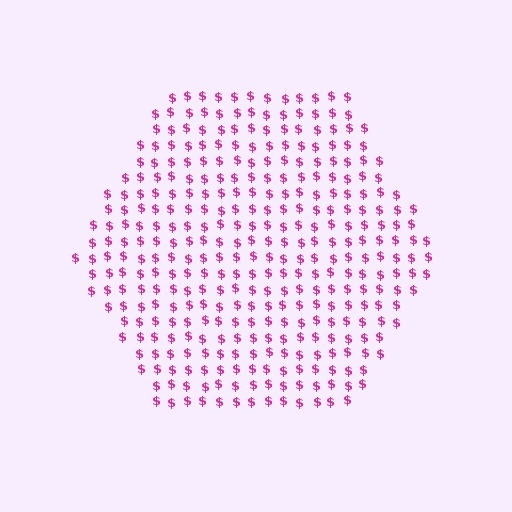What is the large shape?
The large shape is a hexagon.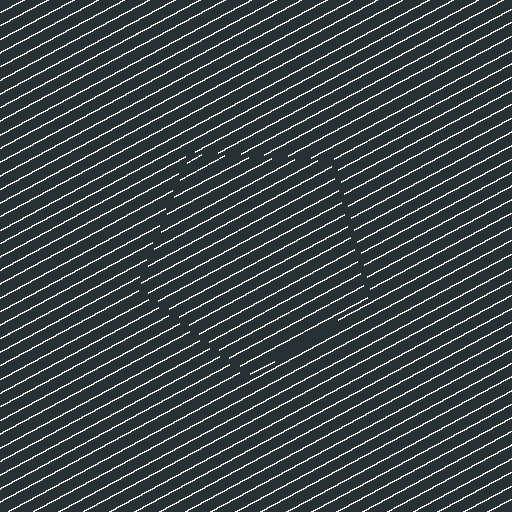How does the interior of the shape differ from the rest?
The interior of the shape contains the same grating, shifted by half a period — the contour is defined by the phase discontinuity where line-ends from the inner and outer gratings abut.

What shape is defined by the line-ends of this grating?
An illusory pentagon. The interior of the shape contains the same grating, shifted by half a period — the contour is defined by the phase discontinuity where line-ends from the inner and outer gratings abut.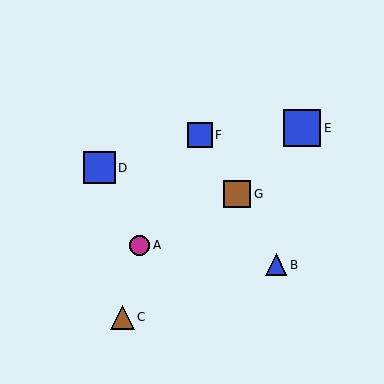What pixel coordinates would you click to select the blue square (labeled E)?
Click at (302, 128) to select the blue square E.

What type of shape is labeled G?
Shape G is a brown square.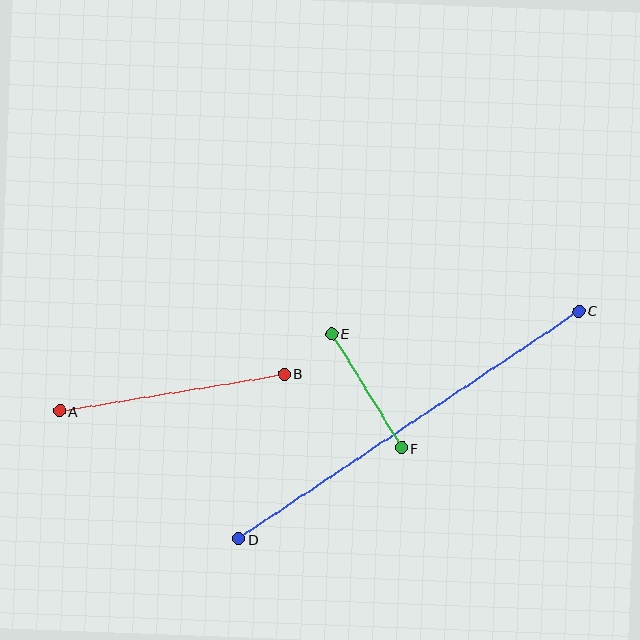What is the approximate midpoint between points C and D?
The midpoint is at approximately (408, 425) pixels.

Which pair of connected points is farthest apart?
Points C and D are farthest apart.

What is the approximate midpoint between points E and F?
The midpoint is at approximately (367, 391) pixels.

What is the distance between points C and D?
The distance is approximately 410 pixels.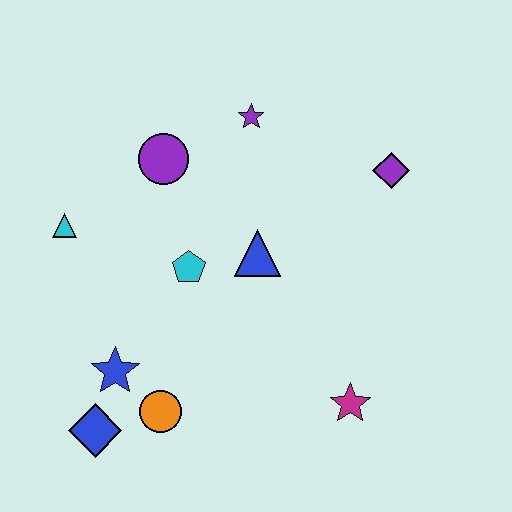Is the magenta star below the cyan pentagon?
Yes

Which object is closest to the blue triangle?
The cyan pentagon is closest to the blue triangle.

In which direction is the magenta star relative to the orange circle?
The magenta star is to the right of the orange circle.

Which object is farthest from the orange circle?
The purple diamond is farthest from the orange circle.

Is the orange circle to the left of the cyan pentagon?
Yes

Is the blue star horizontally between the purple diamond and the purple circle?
No